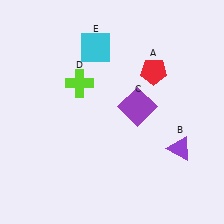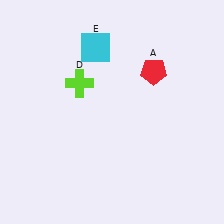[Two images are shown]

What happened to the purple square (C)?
The purple square (C) was removed in Image 2. It was in the top-right area of Image 1.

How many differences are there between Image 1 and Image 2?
There are 2 differences between the two images.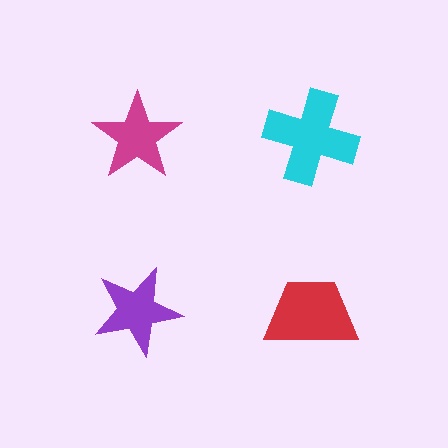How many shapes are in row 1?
2 shapes.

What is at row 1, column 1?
A magenta star.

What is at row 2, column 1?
A purple star.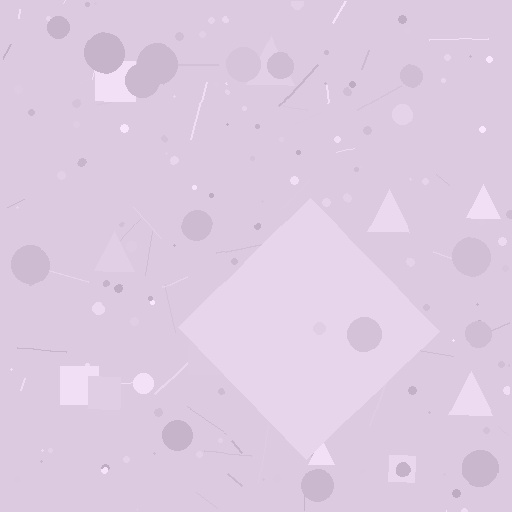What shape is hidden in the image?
A diamond is hidden in the image.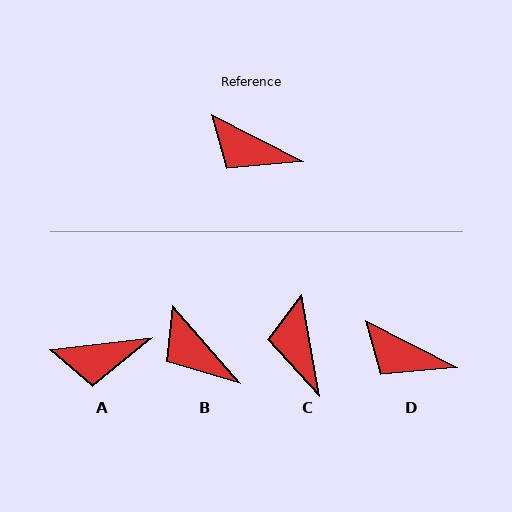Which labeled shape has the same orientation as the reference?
D.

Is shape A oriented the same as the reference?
No, it is off by about 34 degrees.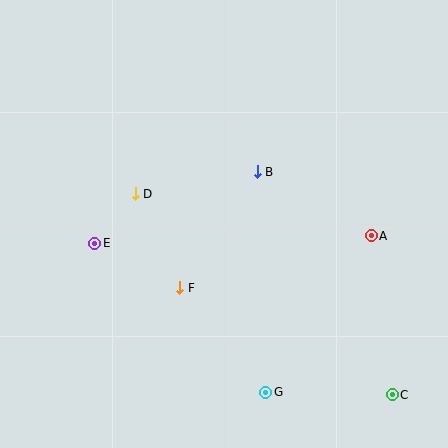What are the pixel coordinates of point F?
Point F is at (180, 288).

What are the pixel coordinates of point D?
Point D is at (135, 194).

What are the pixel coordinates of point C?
Point C is at (392, 395).